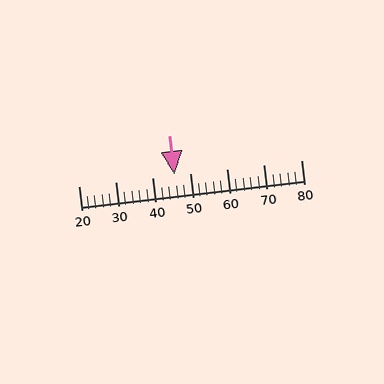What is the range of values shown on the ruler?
The ruler shows values from 20 to 80.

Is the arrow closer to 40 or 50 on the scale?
The arrow is closer to 50.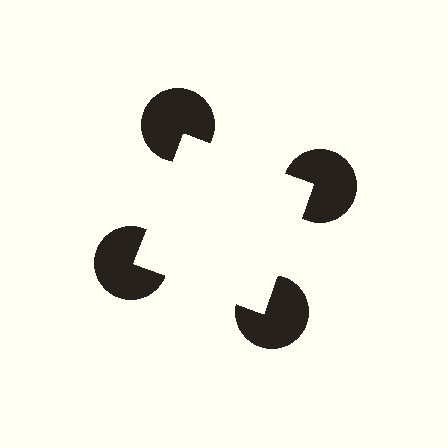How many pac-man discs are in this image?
There are 4 — one at each vertex of the illusory square.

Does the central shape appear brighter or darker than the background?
It typically appears slightly brighter than the background, even though no actual brightness change is drawn.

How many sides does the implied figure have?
4 sides.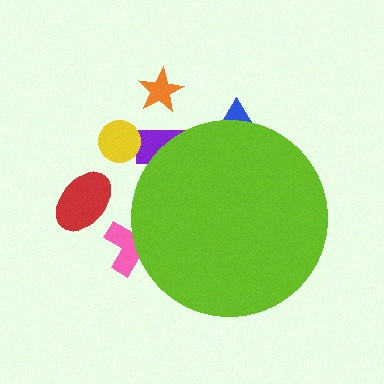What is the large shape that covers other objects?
A lime circle.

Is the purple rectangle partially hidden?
Yes, the purple rectangle is partially hidden behind the lime circle.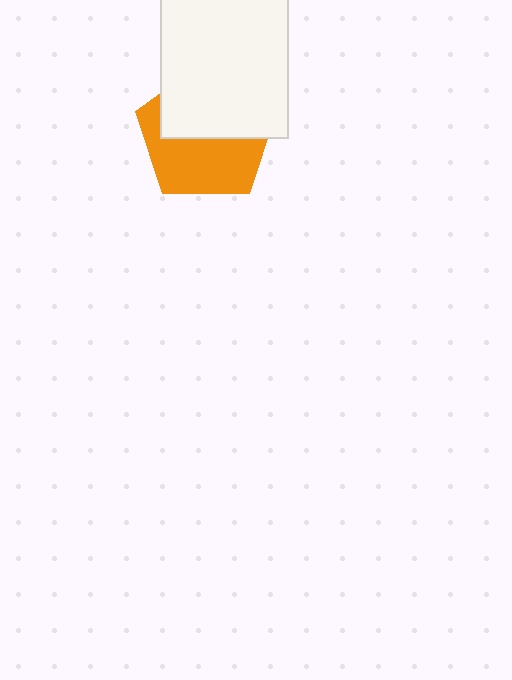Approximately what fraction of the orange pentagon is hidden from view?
Roughly 50% of the orange pentagon is hidden behind the white rectangle.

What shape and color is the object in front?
The object in front is a white rectangle.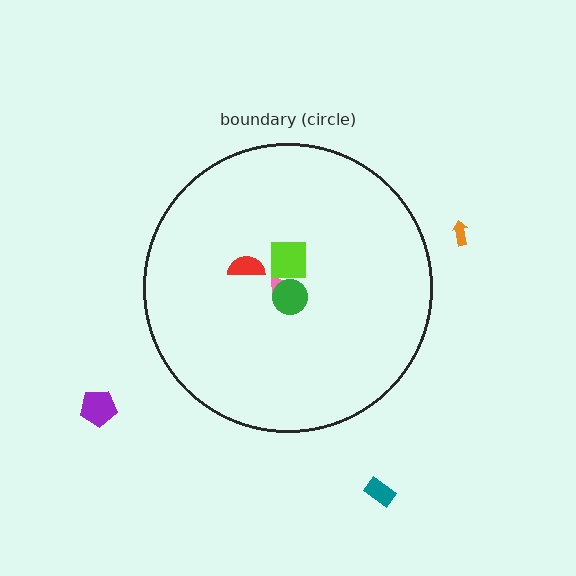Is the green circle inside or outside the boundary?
Inside.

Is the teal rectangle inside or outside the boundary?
Outside.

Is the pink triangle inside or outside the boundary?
Inside.